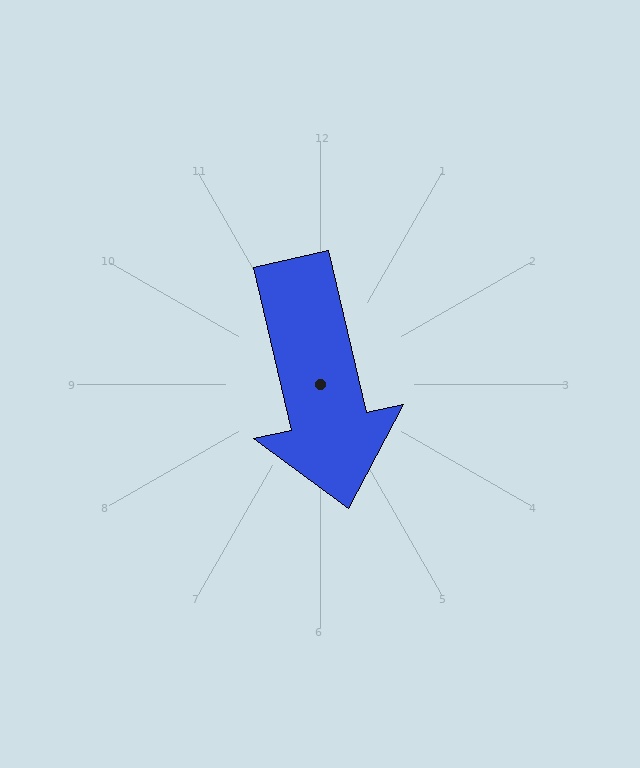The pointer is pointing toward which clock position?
Roughly 6 o'clock.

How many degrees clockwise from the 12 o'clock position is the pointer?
Approximately 167 degrees.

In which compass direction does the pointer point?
South.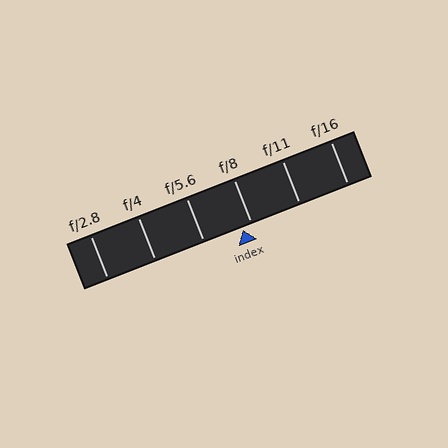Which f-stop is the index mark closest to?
The index mark is closest to f/8.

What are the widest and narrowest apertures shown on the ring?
The widest aperture shown is f/2.8 and the narrowest is f/16.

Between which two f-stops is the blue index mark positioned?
The index mark is between f/5.6 and f/8.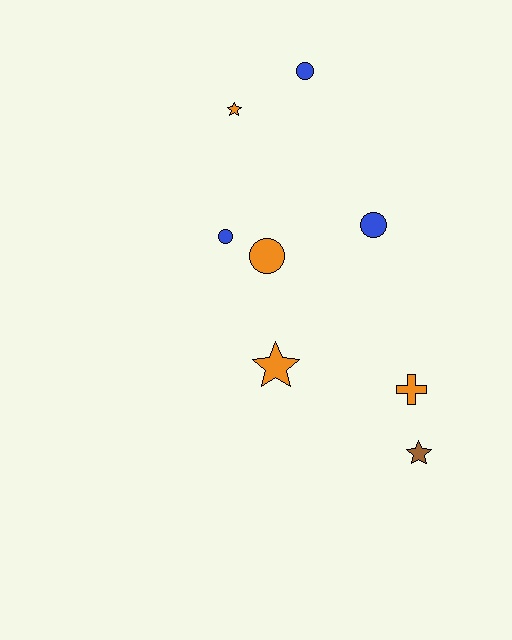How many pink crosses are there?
There are no pink crosses.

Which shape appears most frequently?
Circle, with 4 objects.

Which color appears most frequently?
Orange, with 4 objects.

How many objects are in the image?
There are 8 objects.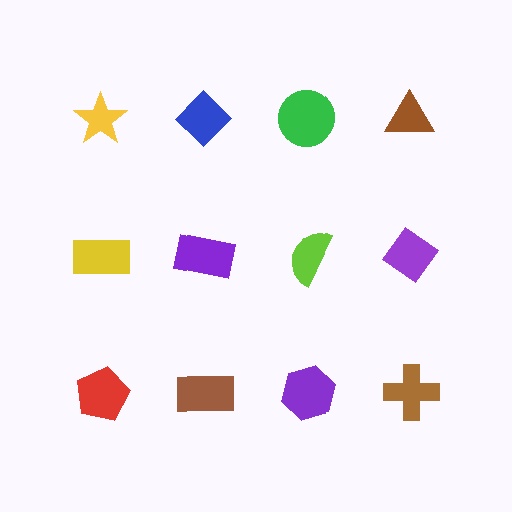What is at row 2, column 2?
A purple rectangle.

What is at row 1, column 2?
A blue diamond.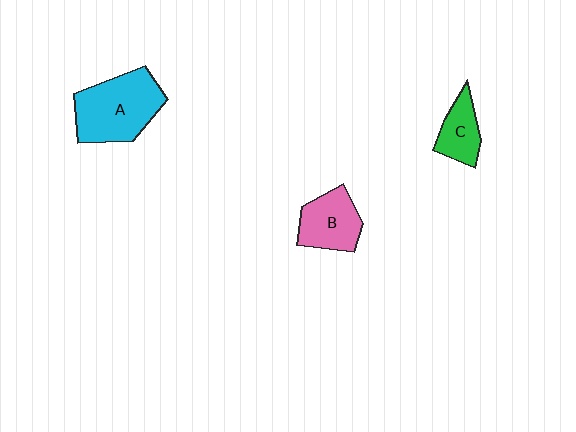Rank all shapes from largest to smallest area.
From largest to smallest: A (cyan), B (pink), C (green).